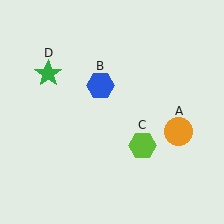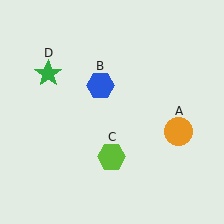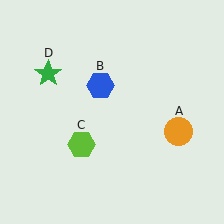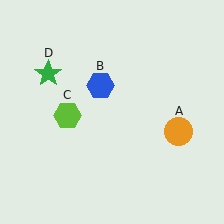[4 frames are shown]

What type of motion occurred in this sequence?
The lime hexagon (object C) rotated clockwise around the center of the scene.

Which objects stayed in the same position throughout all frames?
Orange circle (object A) and blue hexagon (object B) and green star (object D) remained stationary.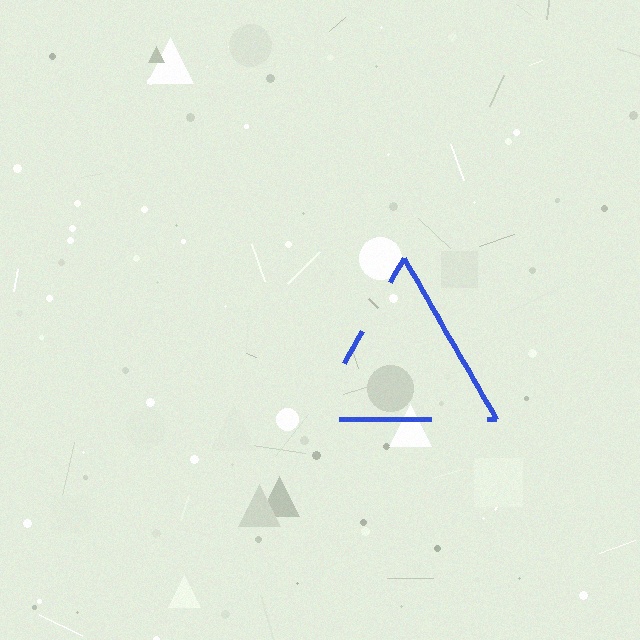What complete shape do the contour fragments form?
The contour fragments form a triangle.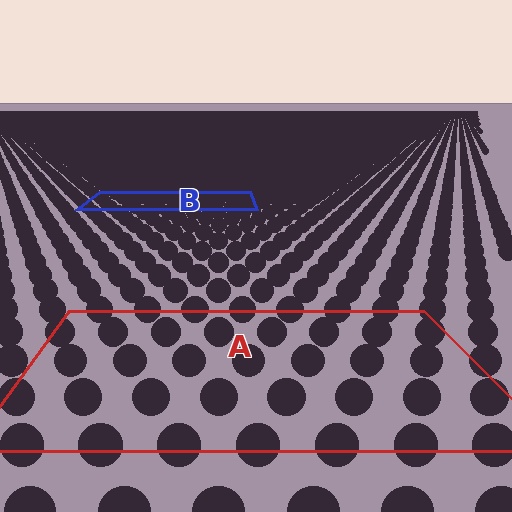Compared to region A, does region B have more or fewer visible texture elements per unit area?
Region B has more texture elements per unit area — they are packed more densely because it is farther away.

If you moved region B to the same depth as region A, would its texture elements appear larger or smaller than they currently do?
They would appear larger. At a closer depth, the same texture elements are projected at a bigger on-screen size.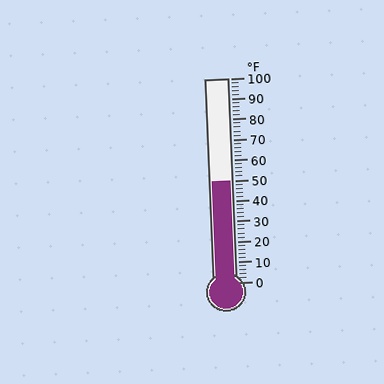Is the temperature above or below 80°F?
The temperature is below 80°F.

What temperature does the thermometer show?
The thermometer shows approximately 50°F.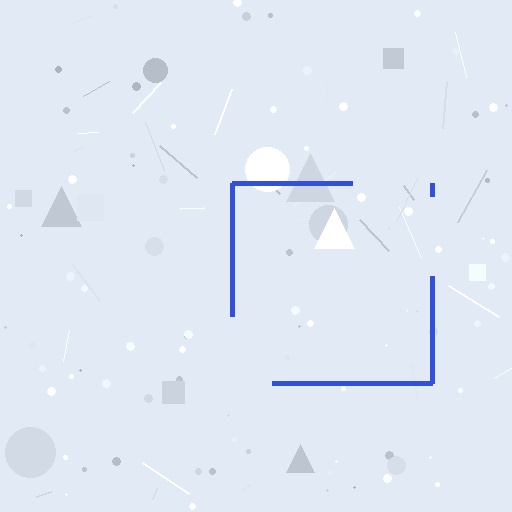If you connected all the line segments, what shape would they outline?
They would outline a square.